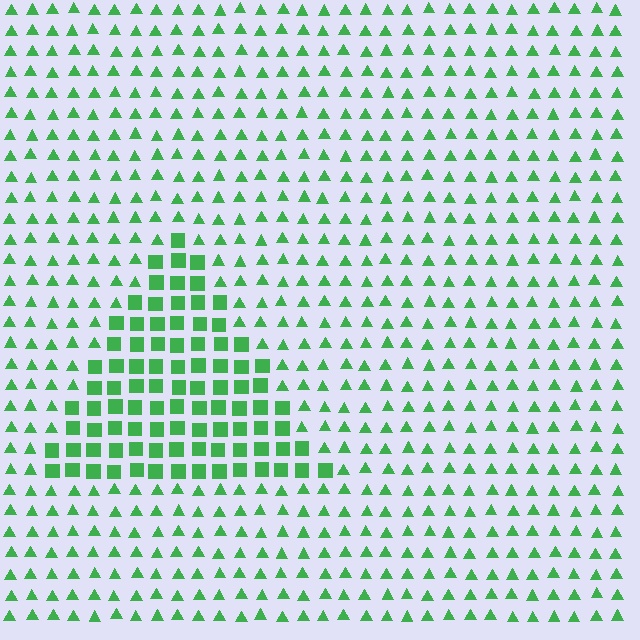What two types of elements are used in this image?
The image uses squares inside the triangle region and triangles outside it.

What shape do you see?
I see a triangle.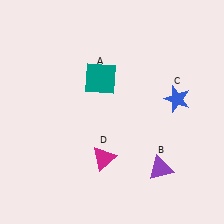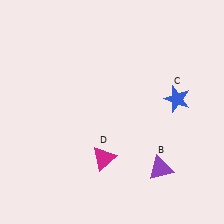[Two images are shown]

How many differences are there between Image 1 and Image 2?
There is 1 difference between the two images.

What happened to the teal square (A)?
The teal square (A) was removed in Image 2. It was in the top-left area of Image 1.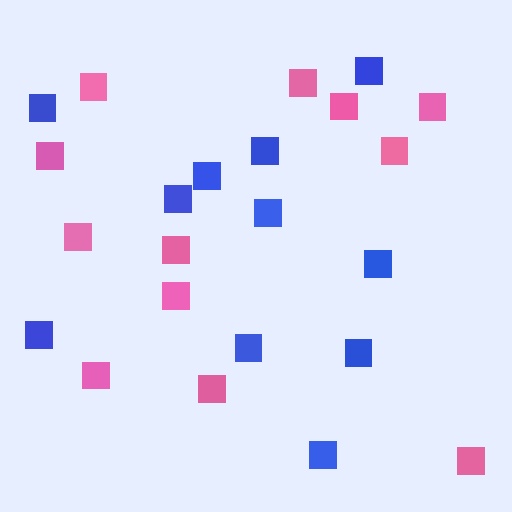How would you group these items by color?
There are 2 groups: one group of pink squares (12) and one group of blue squares (11).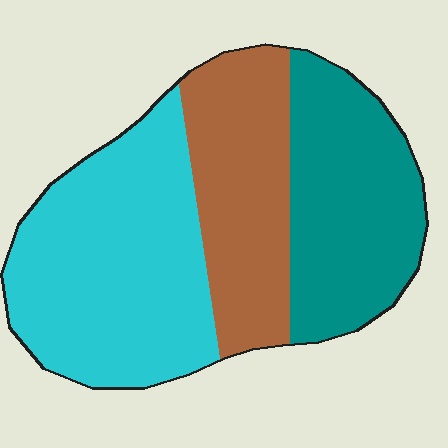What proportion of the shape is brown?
Brown covers roughly 25% of the shape.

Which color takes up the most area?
Cyan, at roughly 45%.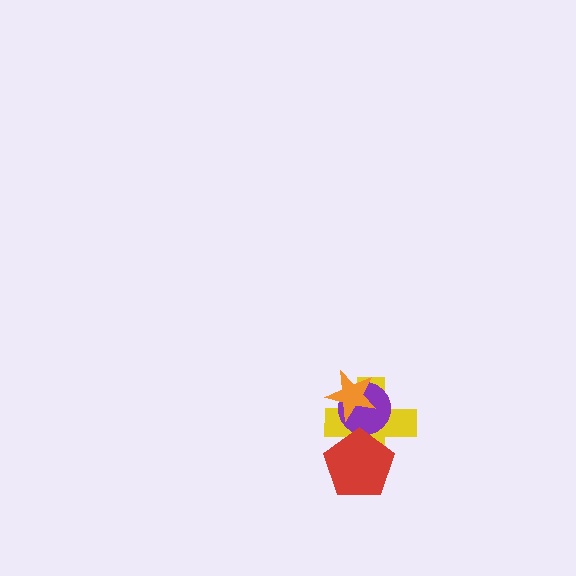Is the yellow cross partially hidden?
Yes, it is partially covered by another shape.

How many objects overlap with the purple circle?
3 objects overlap with the purple circle.